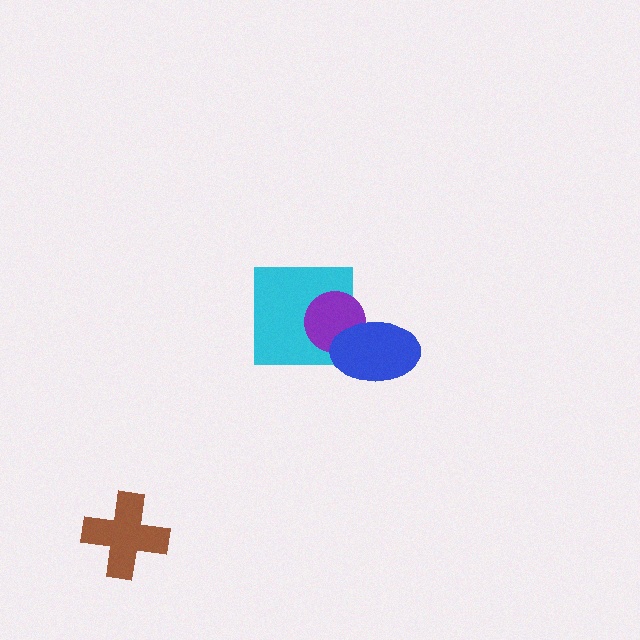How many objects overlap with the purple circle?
2 objects overlap with the purple circle.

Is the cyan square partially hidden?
Yes, it is partially covered by another shape.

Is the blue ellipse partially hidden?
No, no other shape covers it.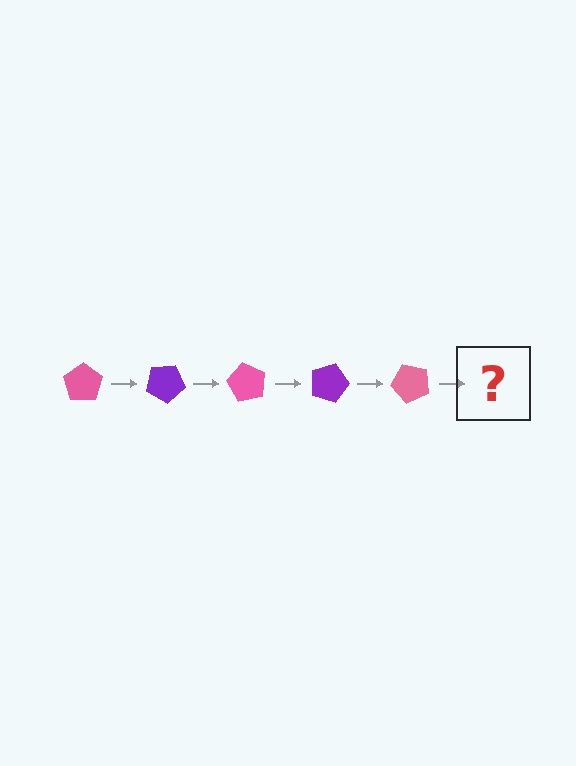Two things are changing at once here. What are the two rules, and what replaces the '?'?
The two rules are that it rotates 30 degrees each step and the color cycles through pink and purple. The '?' should be a purple pentagon, rotated 150 degrees from the start.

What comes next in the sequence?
The next element should be a purple pentagon, rotated 150 degrees from the start.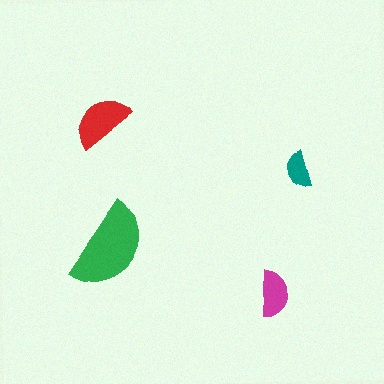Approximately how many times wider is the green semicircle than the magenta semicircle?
About 2 times wider.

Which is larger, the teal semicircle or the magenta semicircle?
The magenta one.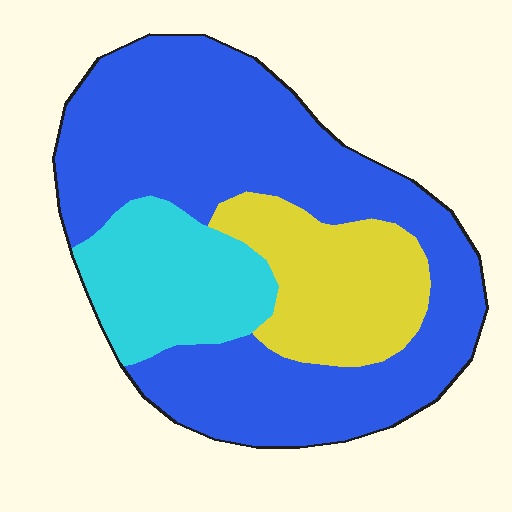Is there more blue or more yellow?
Blue.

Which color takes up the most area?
Blue, at roughly 60%.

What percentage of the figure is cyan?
Cyan takes up between a sixth and a third of the figure.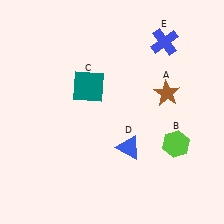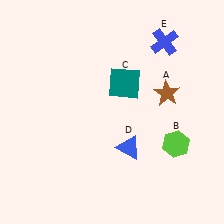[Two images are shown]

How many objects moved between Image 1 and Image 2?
1 object moved between the two images.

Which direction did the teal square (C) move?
The teal square (C) moved right.